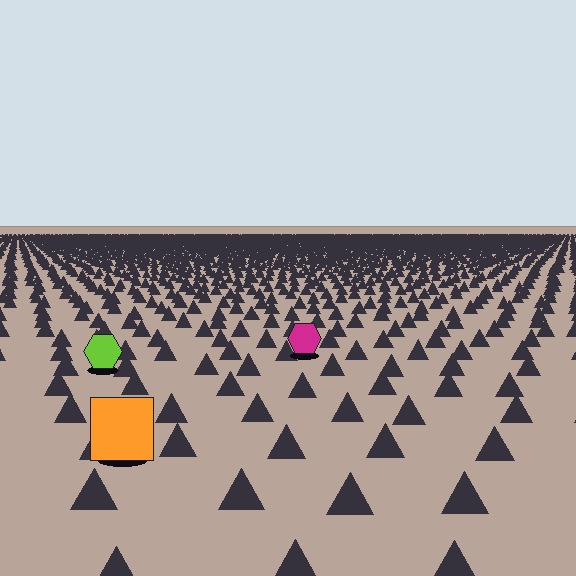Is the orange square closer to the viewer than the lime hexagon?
Yes. The orange square is closer — you can tell from the texture gradient: the ground texture is coarser near it.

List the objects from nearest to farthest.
From nearest to farthest: the orange square, the lime hexagon, the magenta hexagon.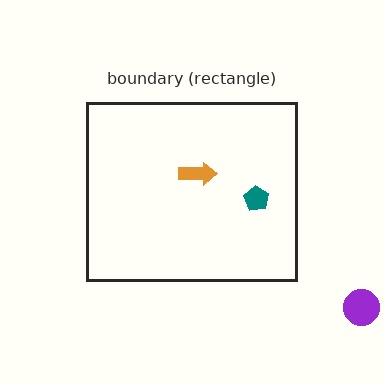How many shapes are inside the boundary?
2 inside, 1 outside.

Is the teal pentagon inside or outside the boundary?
Inside.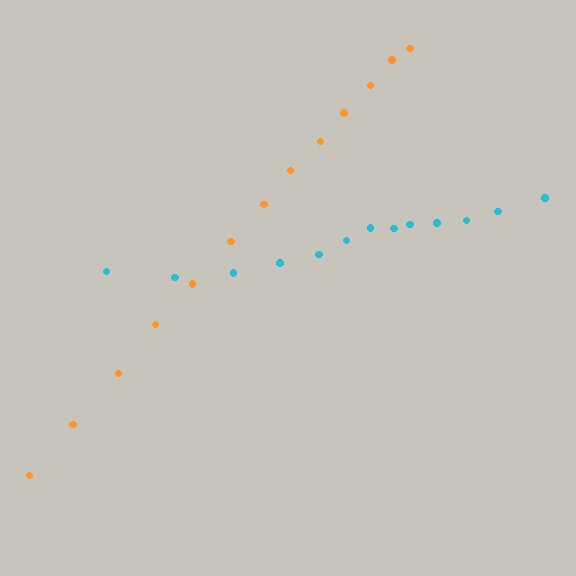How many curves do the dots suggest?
There are 2 distinct paths.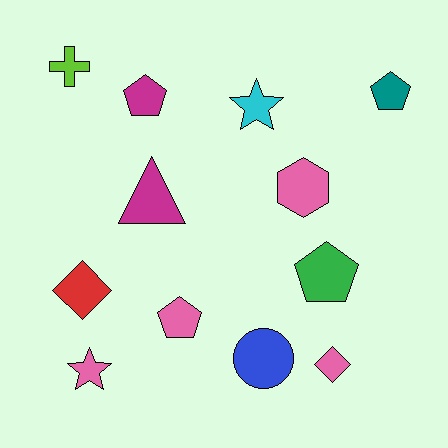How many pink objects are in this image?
There are 4 pink objects.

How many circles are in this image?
There is 1 circle.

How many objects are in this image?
There are 12 objects.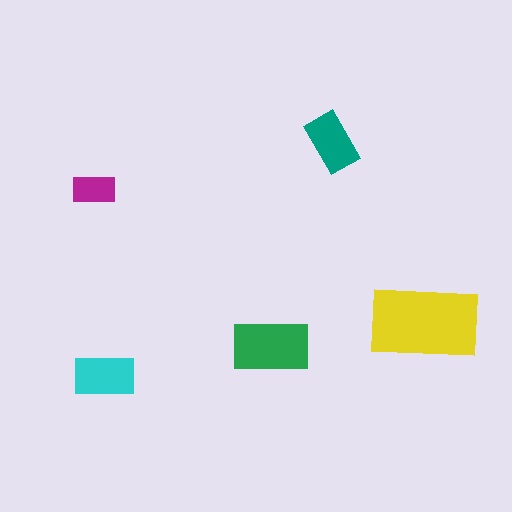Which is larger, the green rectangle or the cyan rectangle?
The green one.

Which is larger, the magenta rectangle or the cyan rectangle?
The cyan one.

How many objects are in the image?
There are 5 objects in the image.